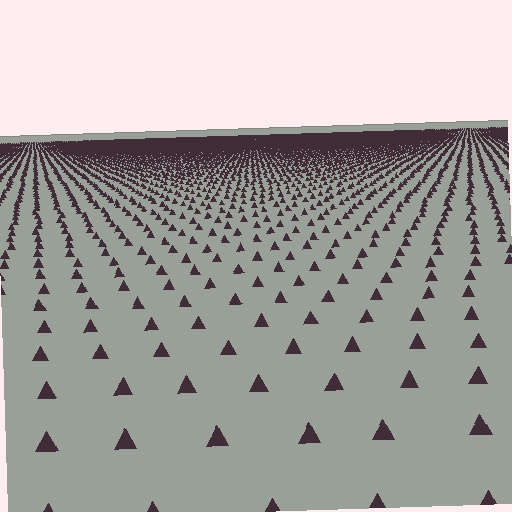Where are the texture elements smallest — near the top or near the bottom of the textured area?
Near the top.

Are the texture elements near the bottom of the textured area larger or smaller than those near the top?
Larger. Near the bottom, elements are closer to the viewer and appear at a bigger on-screen size.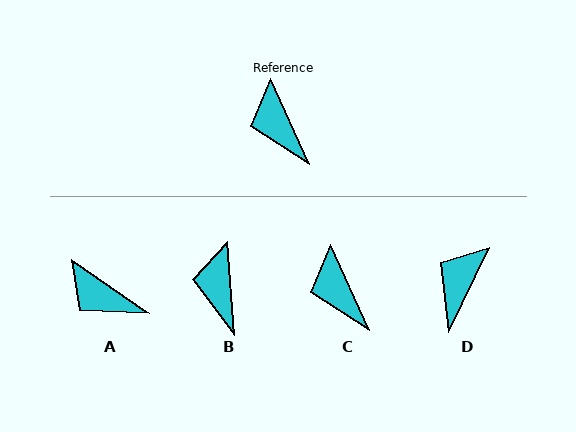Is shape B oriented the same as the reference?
No, it is off by about 20 degrees.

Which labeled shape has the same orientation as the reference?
C.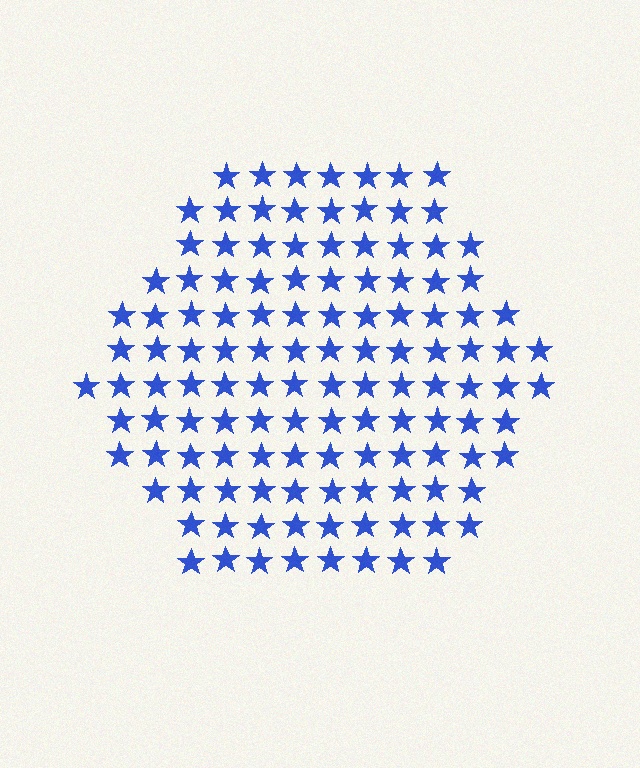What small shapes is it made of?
It is made of small stars.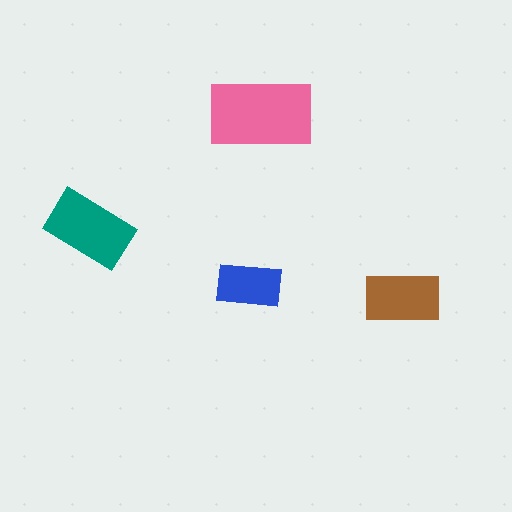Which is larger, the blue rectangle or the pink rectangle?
The pink one.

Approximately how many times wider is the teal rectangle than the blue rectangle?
About 1.5 times wider.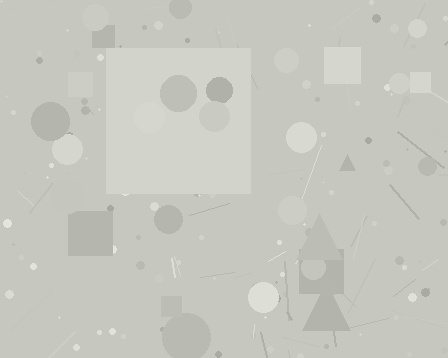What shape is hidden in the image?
A square is hidden in the image.